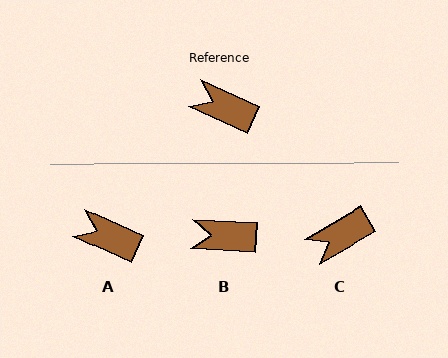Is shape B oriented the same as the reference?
No, it is off by about 22 degrees.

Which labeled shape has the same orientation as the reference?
A.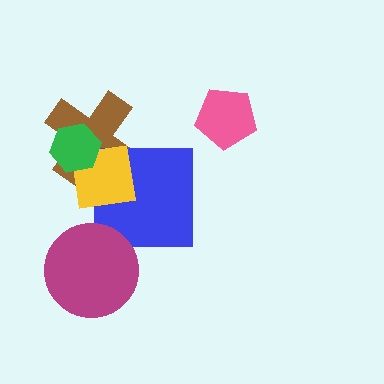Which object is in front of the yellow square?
The green hexagon is in front of the yellow square.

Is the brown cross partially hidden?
Yes, it is partially covered by another shape.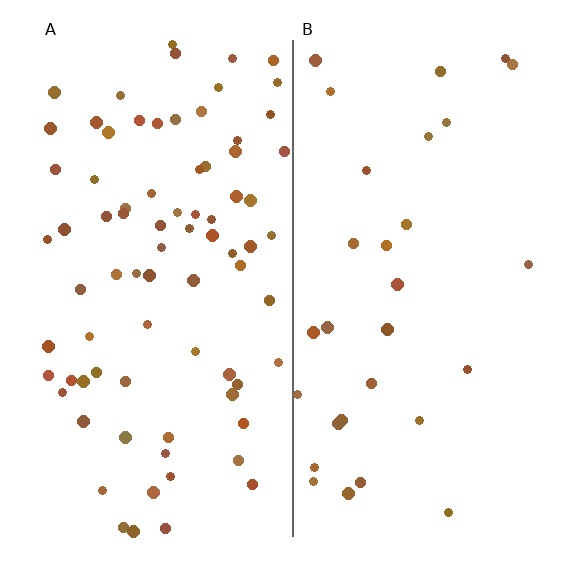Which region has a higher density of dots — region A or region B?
A (the left).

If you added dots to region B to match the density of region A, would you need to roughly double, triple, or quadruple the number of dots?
Approximately triple.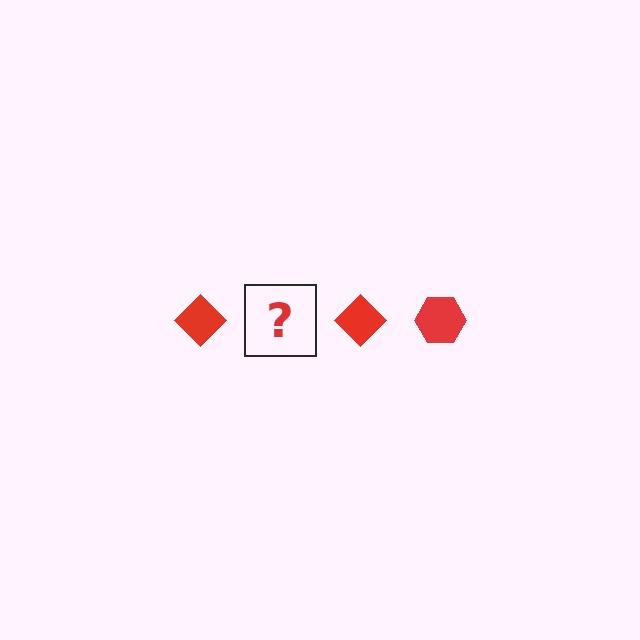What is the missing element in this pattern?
The missing element is a red hexagon.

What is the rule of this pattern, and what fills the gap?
The rule is that the pattern cycles through diamond, hexagon shapes in red. The gap should be filled with a red hexagon.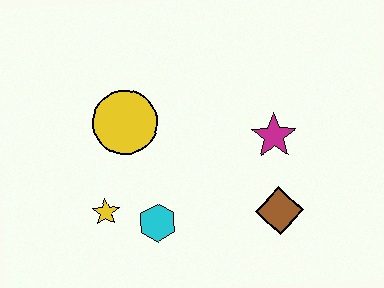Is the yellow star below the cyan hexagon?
No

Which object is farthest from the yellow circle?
The brown diamond is farthest from the yellow circle.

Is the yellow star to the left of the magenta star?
Yes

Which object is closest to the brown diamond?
The magenta star is closest to the brown diamond.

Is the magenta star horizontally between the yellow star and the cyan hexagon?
No